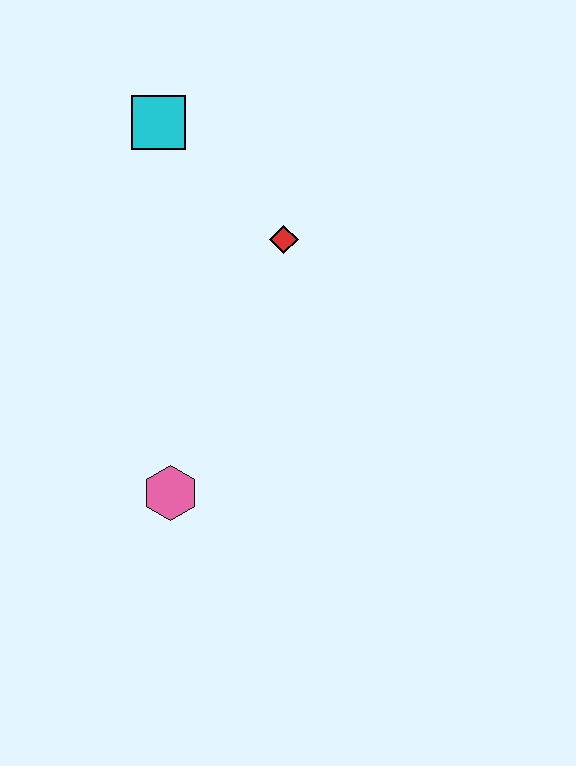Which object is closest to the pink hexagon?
The red diamond is closest to the pink hexagon.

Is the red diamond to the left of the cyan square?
No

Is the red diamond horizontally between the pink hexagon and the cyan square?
No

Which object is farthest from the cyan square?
The pink hexagon is farthest from the cyan square.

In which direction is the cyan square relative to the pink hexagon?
The cyan square is above the pink hexagon.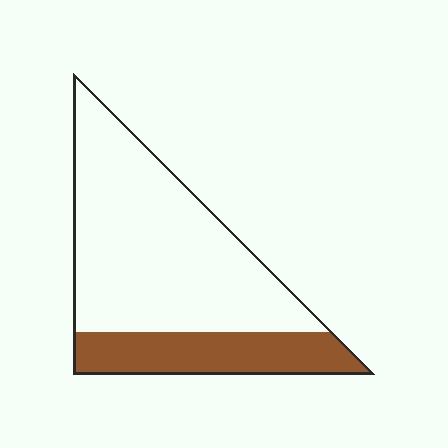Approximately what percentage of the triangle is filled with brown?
Approximately 25%.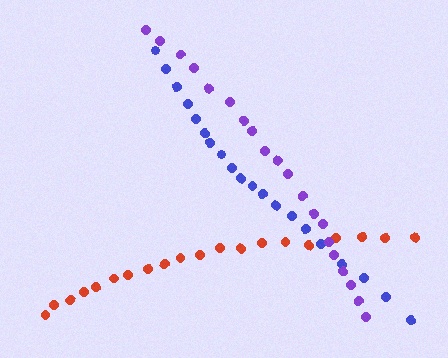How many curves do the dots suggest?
There are 3 distinct paths.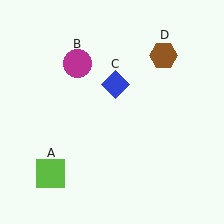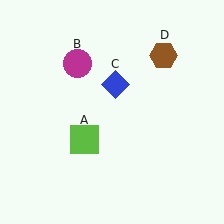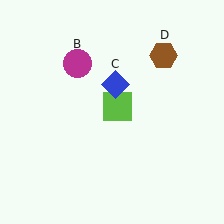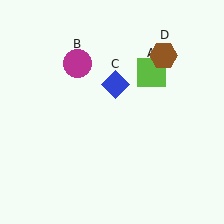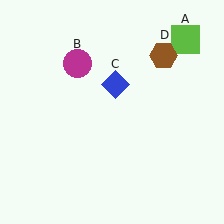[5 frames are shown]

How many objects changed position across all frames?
1 object changed position: lime square (object A).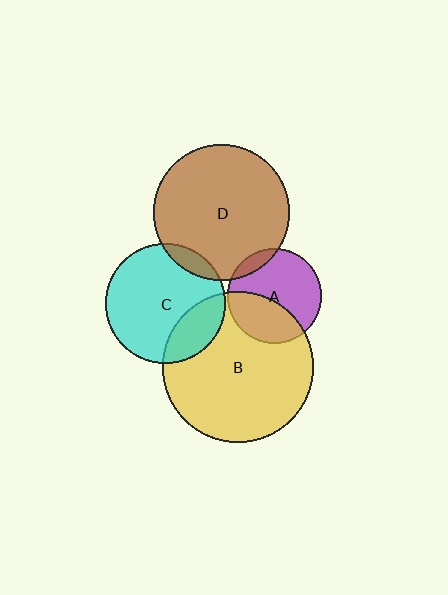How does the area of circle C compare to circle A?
Approximately 1.6 times.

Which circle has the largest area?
Circle B (yellow).